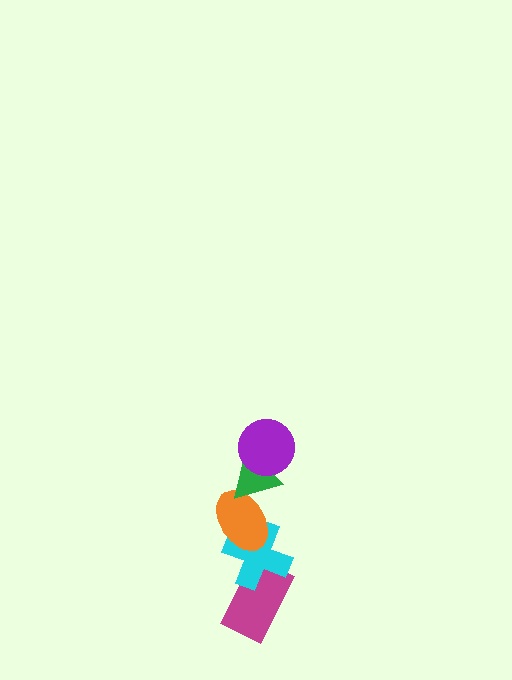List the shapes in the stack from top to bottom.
From top to bottom: the purple circle, the green triangle, the orange ellipse, the cyan cross, the magenta rectangle.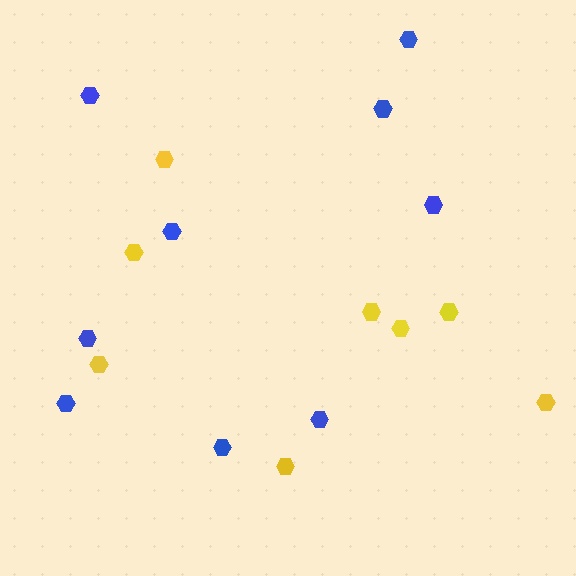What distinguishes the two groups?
There are 2 groups: one group of yellow hexagons (8) and one group of blue hexagons (9).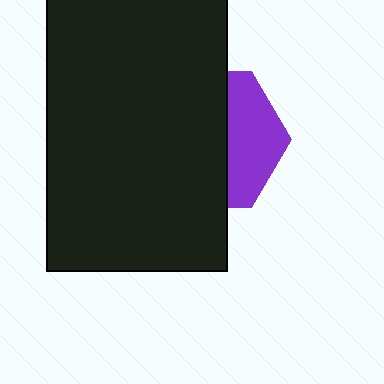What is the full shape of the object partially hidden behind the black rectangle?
The partially hidden object is a purple hexagon.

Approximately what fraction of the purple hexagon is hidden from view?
Roughly 63% of the purple hexagon is hidden behind the black rectangle.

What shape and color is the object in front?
The object in front is a black rectangle.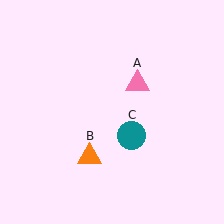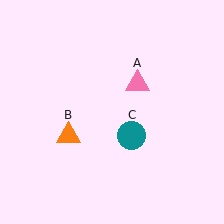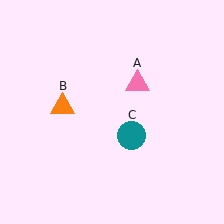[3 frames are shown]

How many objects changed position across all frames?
1 object changed position: orange triangle (object B).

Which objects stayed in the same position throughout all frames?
Pink triangle (object A) and teal circle (object C) remained stationary.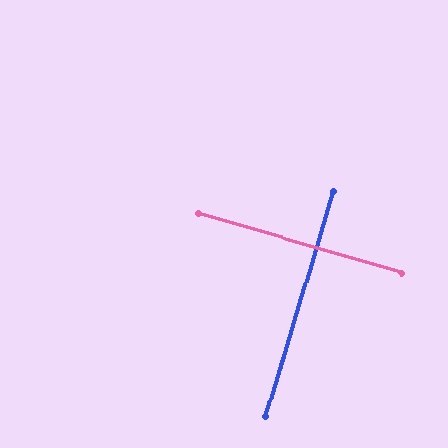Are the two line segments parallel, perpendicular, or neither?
Perpendicular — they meet at approximately 90°.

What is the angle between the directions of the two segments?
Approximately 90 degrees.